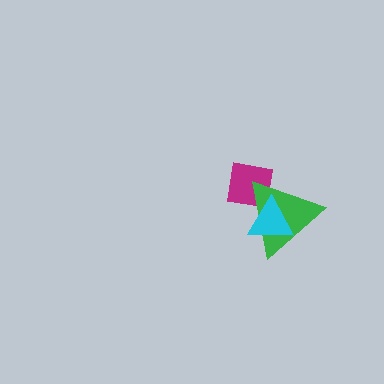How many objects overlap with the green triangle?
2 objects overlap with the green triangle.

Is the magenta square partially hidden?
Yes, it is partially covered by another shape.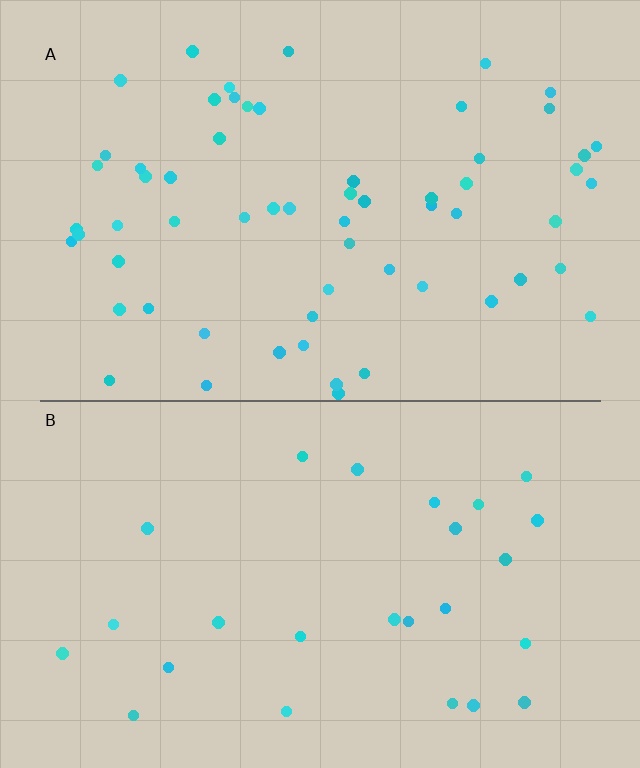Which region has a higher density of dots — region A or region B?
A (the top).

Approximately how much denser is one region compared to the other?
Approximately 2.4× — region A over region B.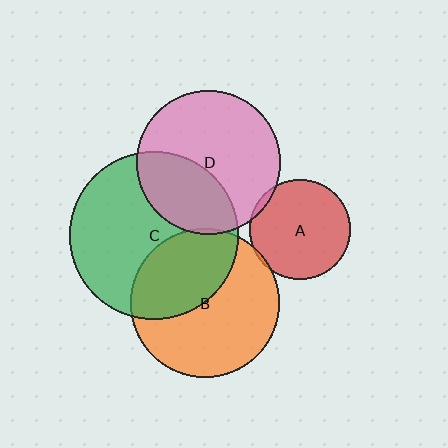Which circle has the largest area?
Circle C (green).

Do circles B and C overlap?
Yes.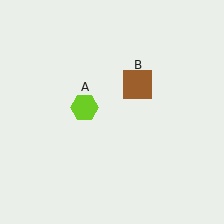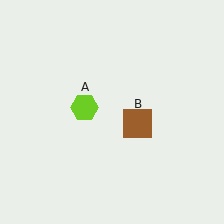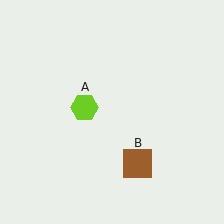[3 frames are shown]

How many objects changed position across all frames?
1 object changed position: brown square (object B).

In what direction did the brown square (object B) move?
The brown square (object B) moved down.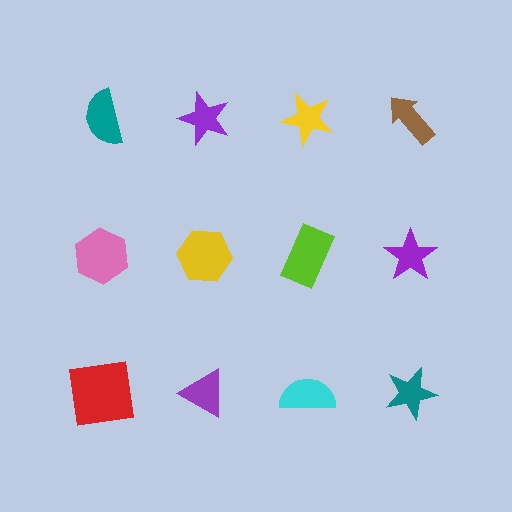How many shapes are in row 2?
4 shapes.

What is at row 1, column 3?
A yellow star.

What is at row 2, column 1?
A pink hexagon.